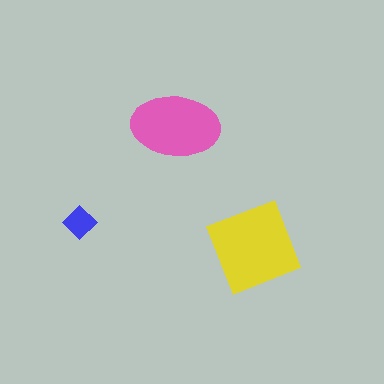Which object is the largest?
The yellow square.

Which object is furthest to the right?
The yellow square is rightmost.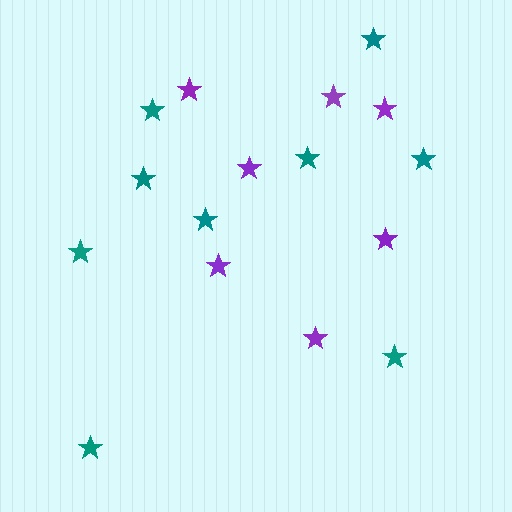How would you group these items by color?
There are 2 groups: one group of teal stars (9) and one group of purple stars (7).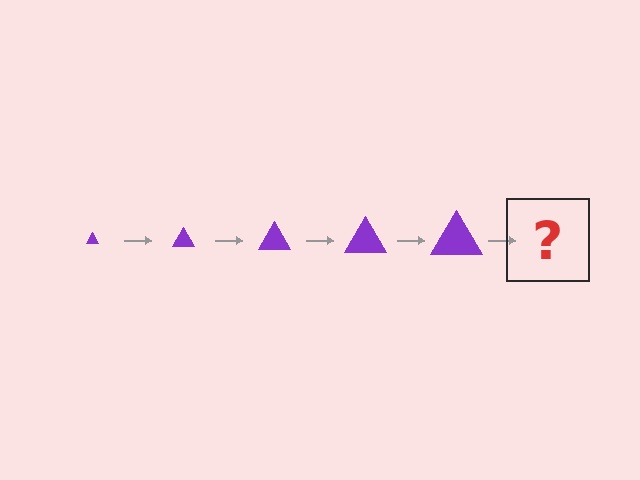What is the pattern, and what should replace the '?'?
The pattern is that the triangle gets progressively larger each step. The '?' should be a purple triangle, larger than the previous one.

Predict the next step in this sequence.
The next step is a purple triangle, larger than the previous one.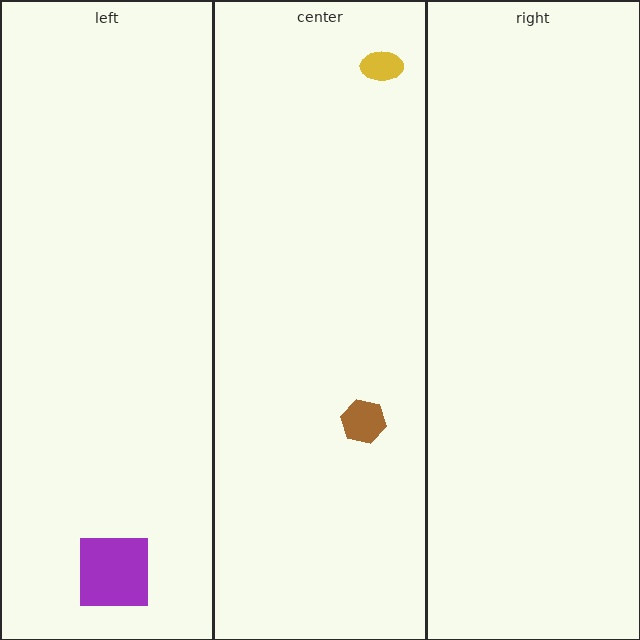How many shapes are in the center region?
2.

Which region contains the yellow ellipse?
The center region.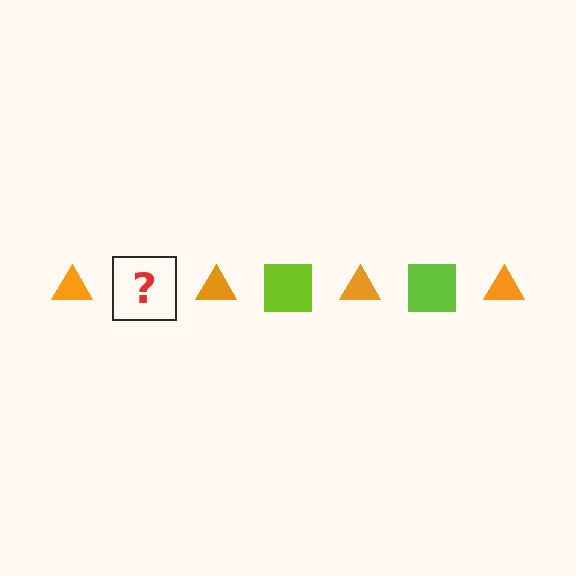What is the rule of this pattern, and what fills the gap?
The rule is that the pattern alternates between orange triangle and lime square. The gap should be filled with a lime square.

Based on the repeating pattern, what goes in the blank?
The blank should be a lime square.